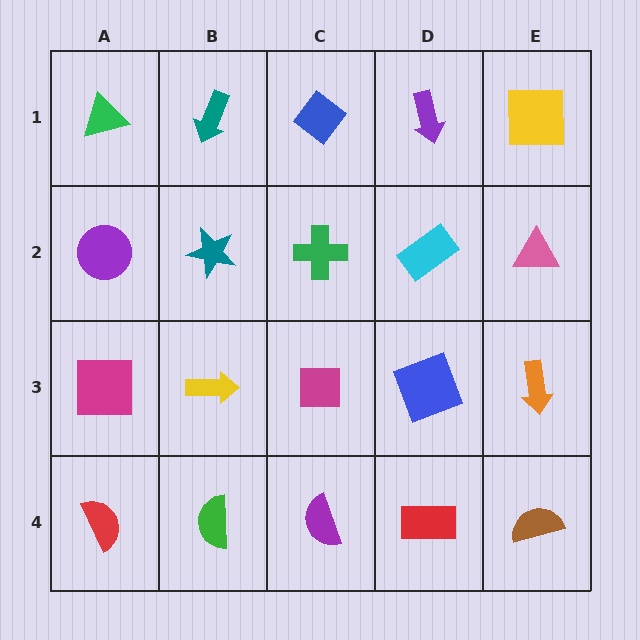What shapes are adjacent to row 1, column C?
A green cross (row 2, column C), a teal arrow (row 1, column B), a purple arrow (row 1, column D).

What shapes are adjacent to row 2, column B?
A teal arrow (row 1, column B), a yellow arrow (row 3, column B), a purple circle (row 2, column A), a green cross (row 2, column C).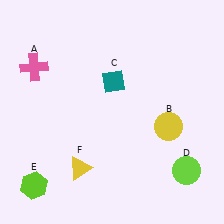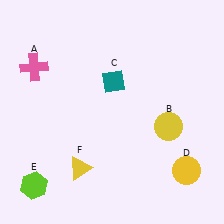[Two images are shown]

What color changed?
The circle (D) changed from lime in Image 1 to yellow in Image 2.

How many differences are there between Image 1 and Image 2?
There is 1 difference between the two images.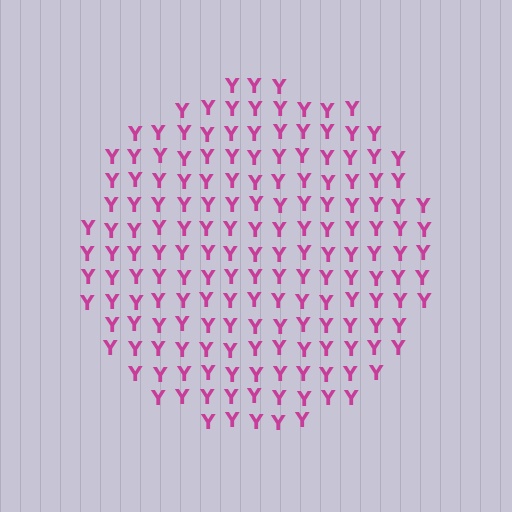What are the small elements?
The small elements are letter Y's.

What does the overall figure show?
The overall figure shows a circle.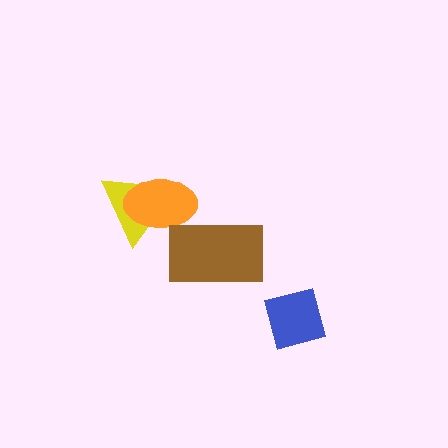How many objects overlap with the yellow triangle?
1 object overlaps with the yellow triangle.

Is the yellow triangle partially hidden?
Yes, it is partially covered by another shape.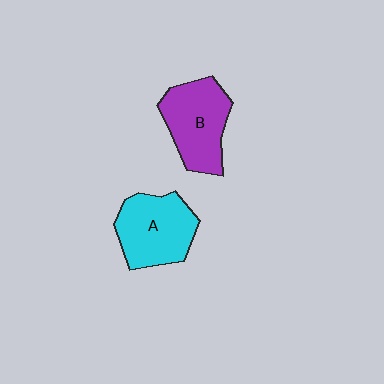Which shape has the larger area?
Shape A (cyan).